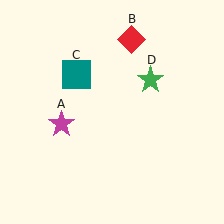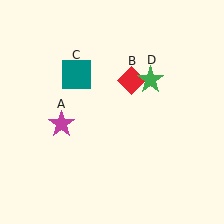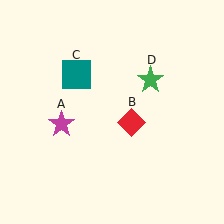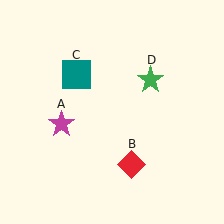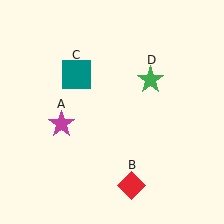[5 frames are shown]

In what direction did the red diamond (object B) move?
The red diamond (object B) moved down.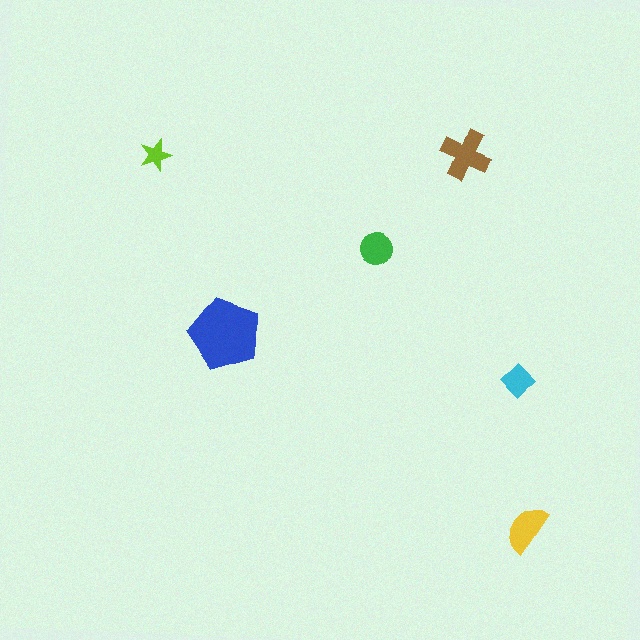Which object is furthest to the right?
The yellow semicircle is rightmost.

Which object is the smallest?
The lime star.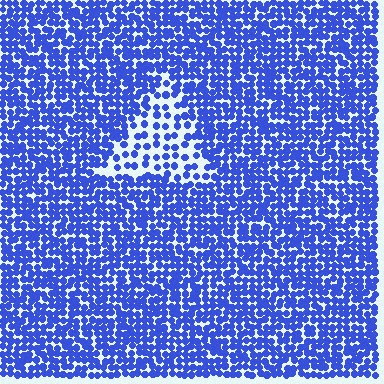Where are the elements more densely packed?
The elements are more densely packed outside the triangle boundary.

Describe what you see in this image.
The image contains small blue elements arranged at two different densities. A triangle-shaped region is visible where the elements are less densely packed than the surrounding area.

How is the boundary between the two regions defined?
The boundary is defined by a change in element density (approximately 2.2x ratio). All elements are the same color, size, and shape.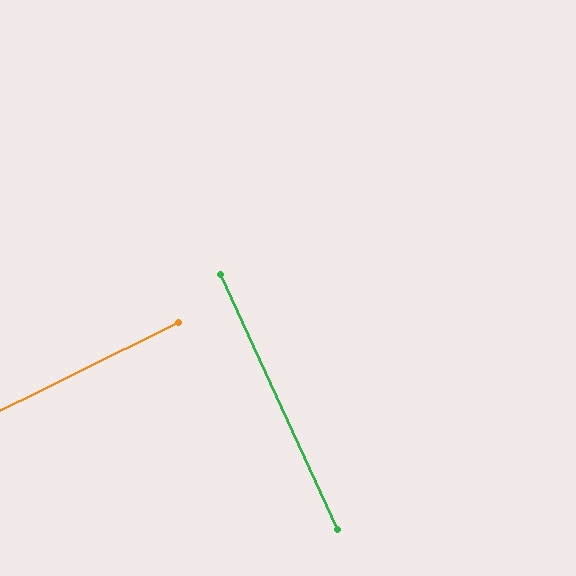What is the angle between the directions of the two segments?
Approximately 89 degrees.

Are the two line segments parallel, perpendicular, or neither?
Perpendicular — they meet at approximately 89°.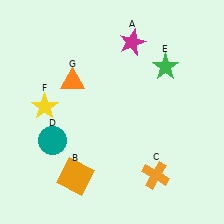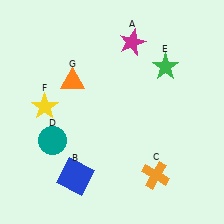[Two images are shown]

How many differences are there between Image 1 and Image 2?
There is 1 difference between the two images.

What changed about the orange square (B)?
In Image 1, B is orange. In Image 2, it changed to blue.